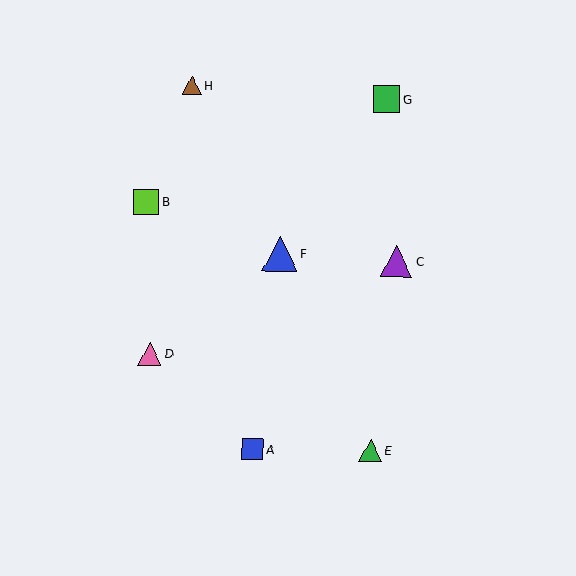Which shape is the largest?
The blue triangle (labeled F) is the largest.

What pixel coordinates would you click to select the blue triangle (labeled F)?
Click at (280, 254) to select the blue triangle F.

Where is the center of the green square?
The center of the green square is at (387, 99).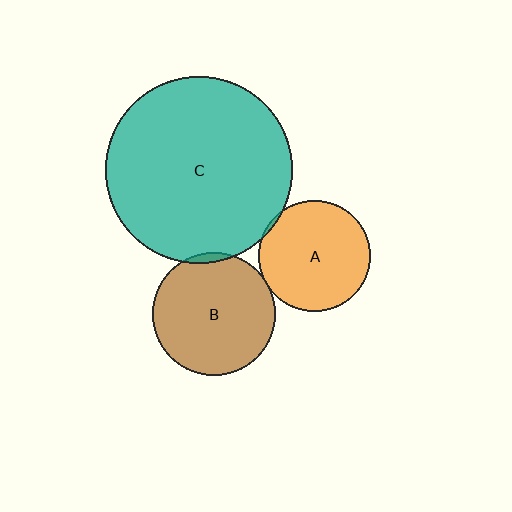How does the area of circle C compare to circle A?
Approximately 2.8 times.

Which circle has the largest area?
Circle C (teal).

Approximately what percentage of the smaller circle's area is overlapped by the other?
Approximately 5%.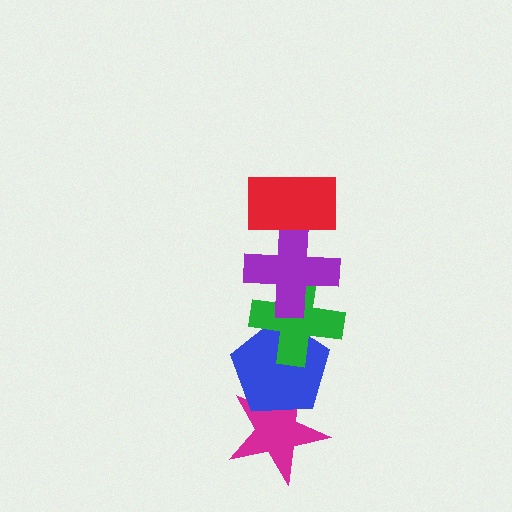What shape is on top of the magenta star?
The blue pentagon is on top of the magenta star.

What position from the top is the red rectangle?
The red rectangle is 1st from the top.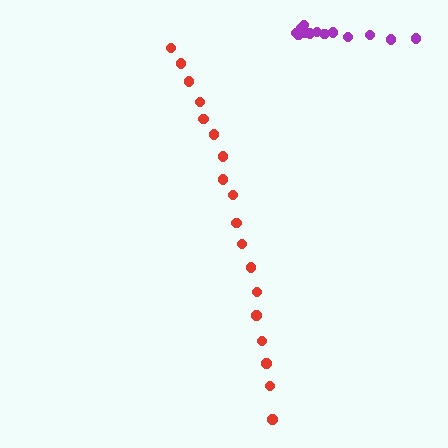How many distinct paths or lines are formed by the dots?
There are 2 distinct paths.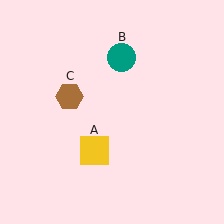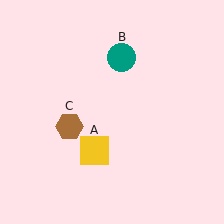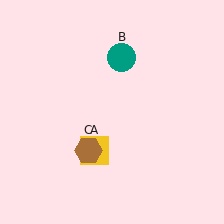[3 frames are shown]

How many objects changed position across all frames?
1 object changed position: brown hexagon (object C).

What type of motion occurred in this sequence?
The brown hexagon (object C) rotated counterclockwise around the center of the scene.